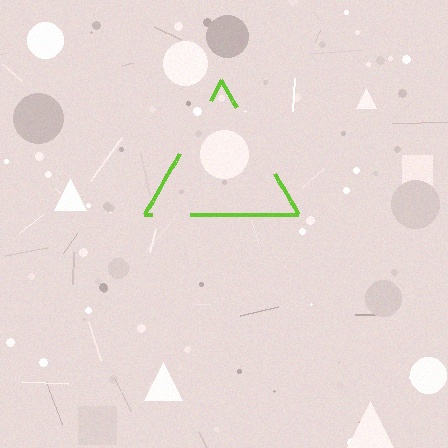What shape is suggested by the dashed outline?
The dashed outline suggests a triangle.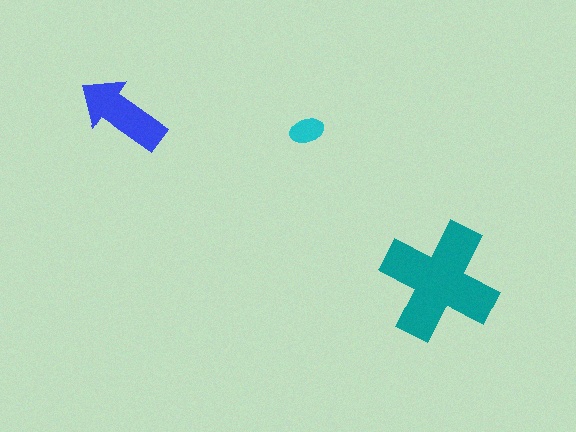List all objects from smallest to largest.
The cyan ellipse, the blue arrow, the teal cross.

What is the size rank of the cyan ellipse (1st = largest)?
3rd.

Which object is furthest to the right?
The teal cross is rightmost.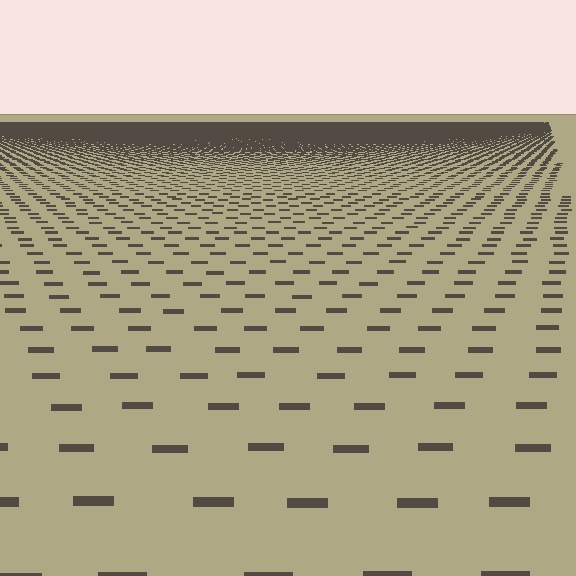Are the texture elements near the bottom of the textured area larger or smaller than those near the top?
Larger. Near the bottom, elements are closer to the viewer and appear at a bigger on-screen size.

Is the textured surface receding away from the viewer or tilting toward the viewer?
The surface is receding away from the viewer. Texture elements get smaller and denser toward the top.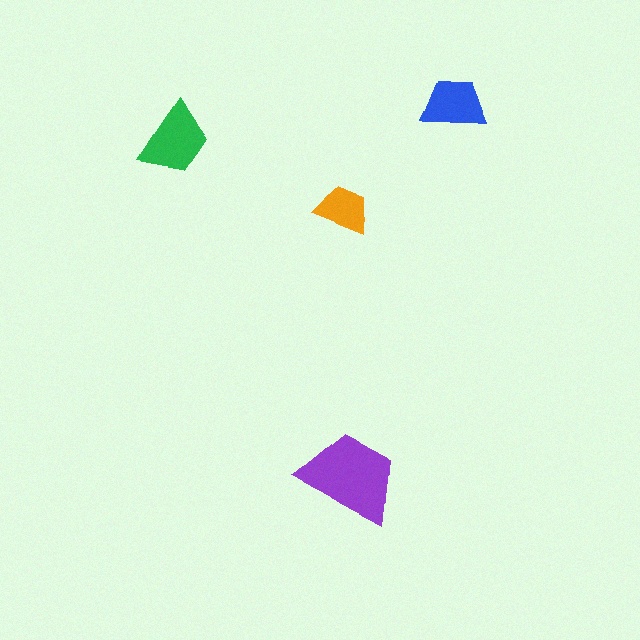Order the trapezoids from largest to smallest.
the purple one, the green one, the blue one, the orange one.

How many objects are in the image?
There are 4 objects in the image.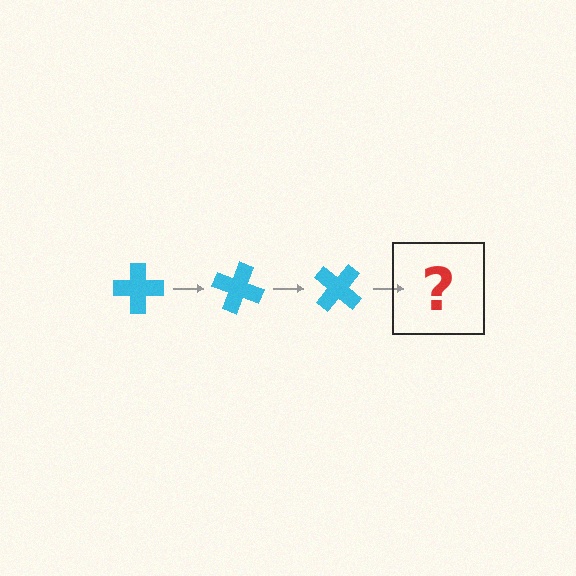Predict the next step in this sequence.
The next step is a cyan cross rotated 60 degrees.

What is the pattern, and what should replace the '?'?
The pattern is that the cross rotates 20 degrees each step. The '?' should be a cyan cross rotated 60 degrees.